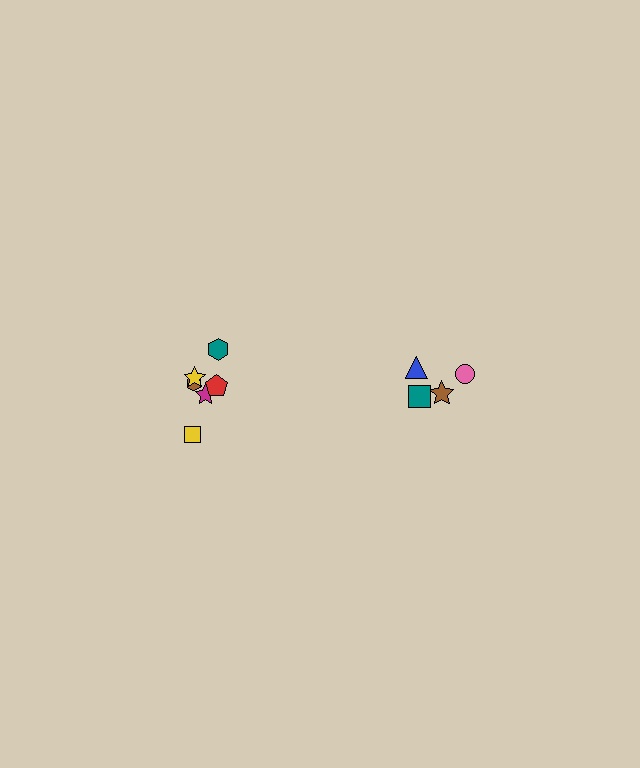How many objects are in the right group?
There are 4 objects.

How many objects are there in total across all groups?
There are 10 objects.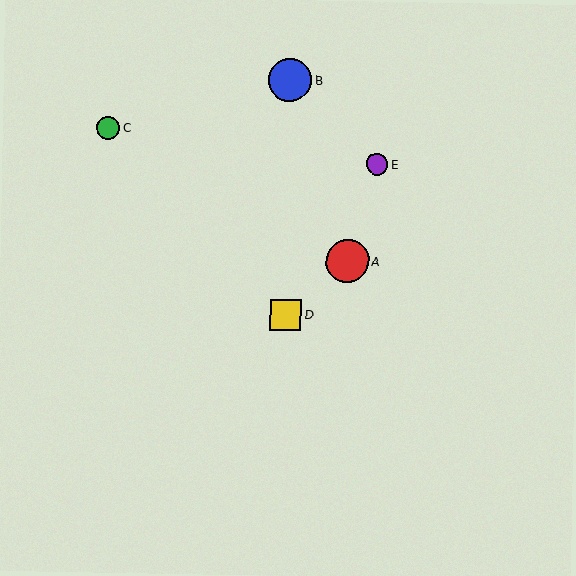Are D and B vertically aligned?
Yes, both are at x≈286.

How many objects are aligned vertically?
2 objects (B, D) are aligned vertically.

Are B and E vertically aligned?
No, B is at x≈290 and E is at x≈377.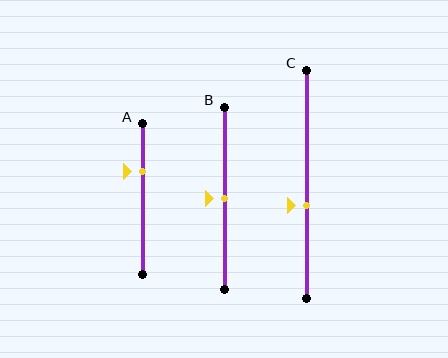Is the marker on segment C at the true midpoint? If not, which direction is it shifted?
No, the marker on segment C is shifted downward by about 9% of the segment length.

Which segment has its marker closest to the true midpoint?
Segment B has its marker closest to the true midpoint.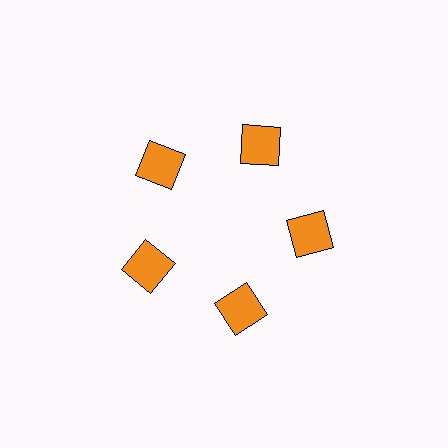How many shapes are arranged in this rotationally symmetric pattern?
There are 5 shapes, arranged in 5 groups of 1.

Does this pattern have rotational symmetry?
Yes, this pattern has 5-fold rotational symmetry. It looks the same after rotating 72 degrees around the center.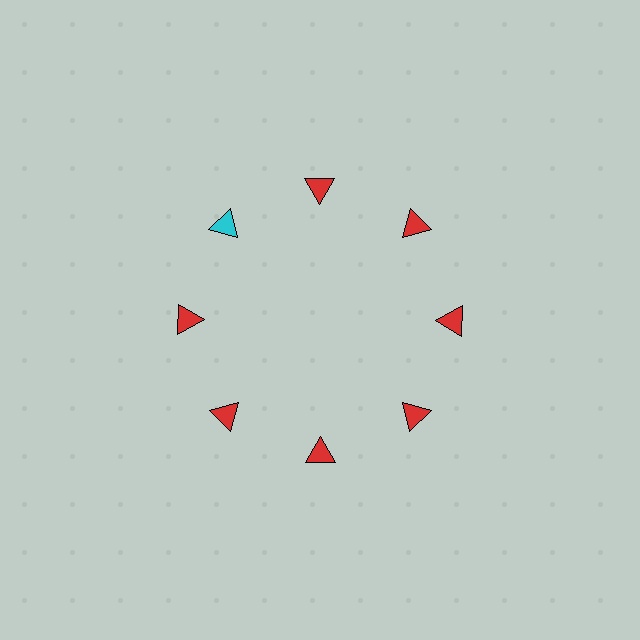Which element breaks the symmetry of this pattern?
The cyan triangle at roughly the 10 o'clock position breaks the symmetry. All other shapes are red triangles.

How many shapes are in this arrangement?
There are 8 shapes arranged in a ring pattern.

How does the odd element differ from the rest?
It has a different color: cyan instead of red.